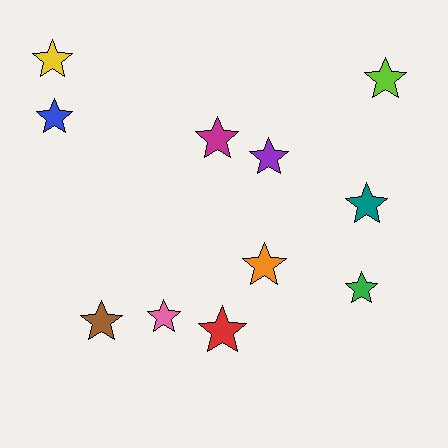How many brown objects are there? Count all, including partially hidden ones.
There is 1 brown object.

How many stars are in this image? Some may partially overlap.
There are 11 stars.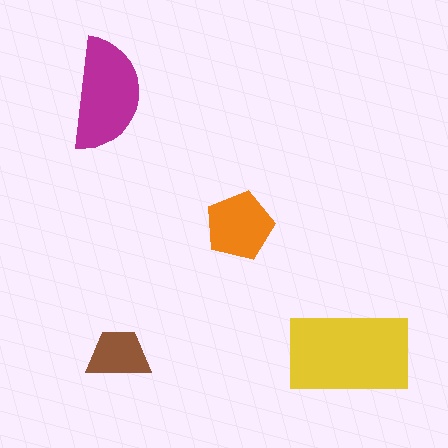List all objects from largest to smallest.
The yellow rectangle, the magenta semicircle, the orange pentagon, the brown trapezoid.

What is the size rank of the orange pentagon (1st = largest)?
3rd.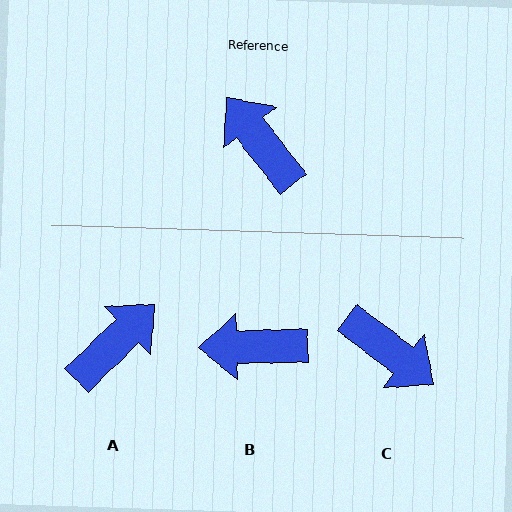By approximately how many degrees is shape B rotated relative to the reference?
Approximately 54 degrees counter-clockwise.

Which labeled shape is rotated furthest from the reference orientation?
C, about 165 degrees away.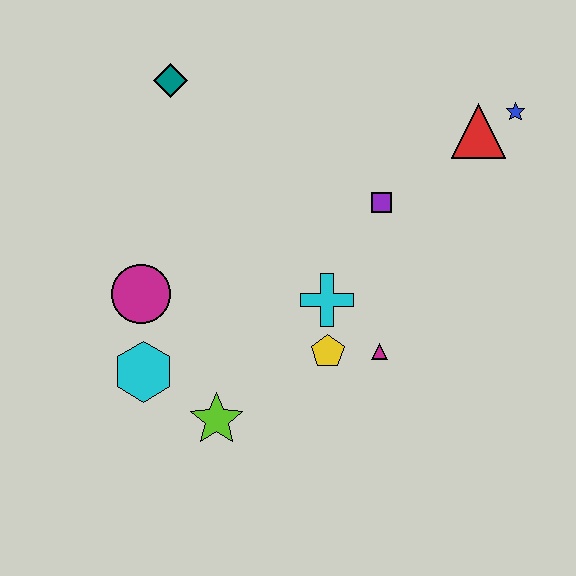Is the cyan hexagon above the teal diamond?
No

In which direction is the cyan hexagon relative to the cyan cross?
The cyan hexagon is to the left of the cyan cross.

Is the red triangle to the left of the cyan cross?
No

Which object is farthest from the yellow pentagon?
The teal diamond is farthest from the yellow pentagon.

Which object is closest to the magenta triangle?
The yellow pentagon is closest to the magenta triangle.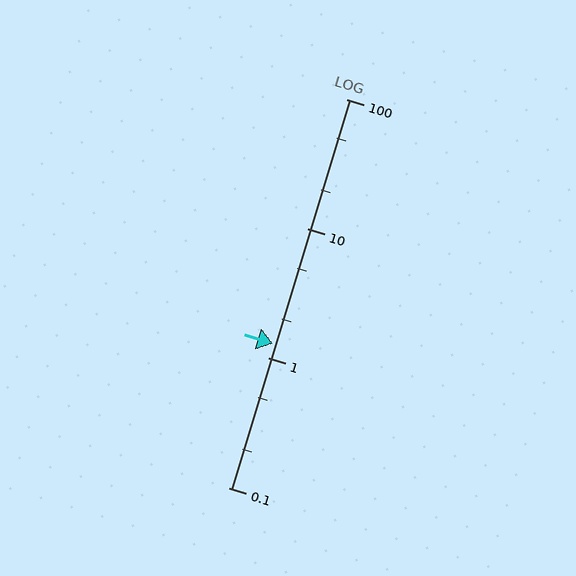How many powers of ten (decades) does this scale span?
The scale spans 3 decades, from 0.1 to 100.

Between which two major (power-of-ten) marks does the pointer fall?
The pointer is between 1 and 10.